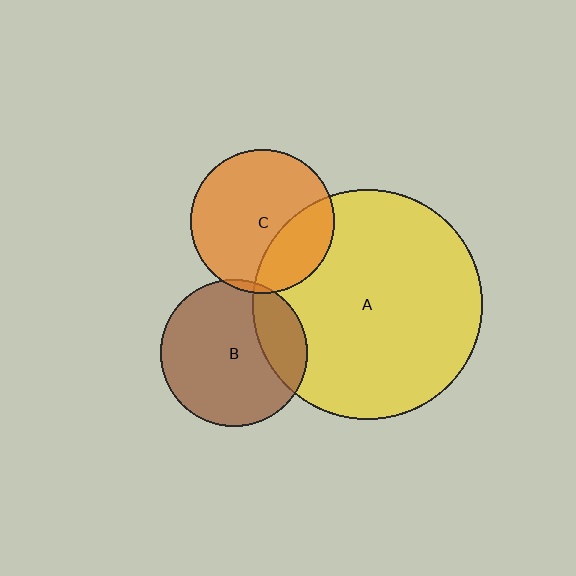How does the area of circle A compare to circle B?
Approximately 2.4 times.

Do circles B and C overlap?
Yes.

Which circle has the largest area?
Circle A (yellow).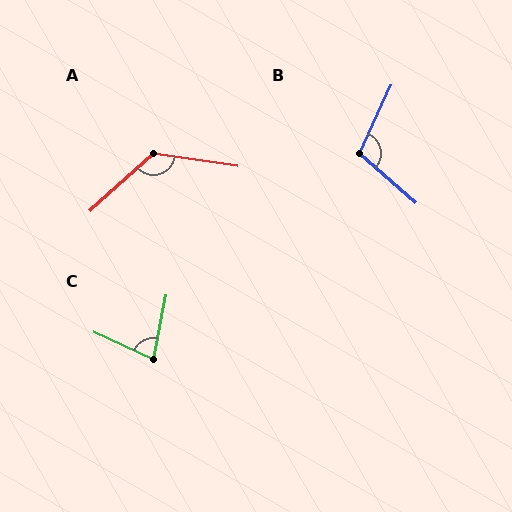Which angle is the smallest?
C, at approximately 76 degrees.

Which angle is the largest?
A, at approximately 130 degrees.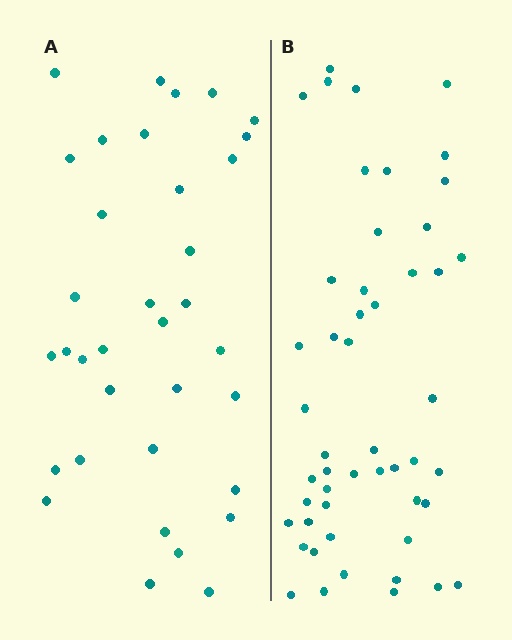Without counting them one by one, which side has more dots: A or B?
Region B (the right region) has more dots.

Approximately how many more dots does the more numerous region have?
Region B has approximately 15 more dots than region A.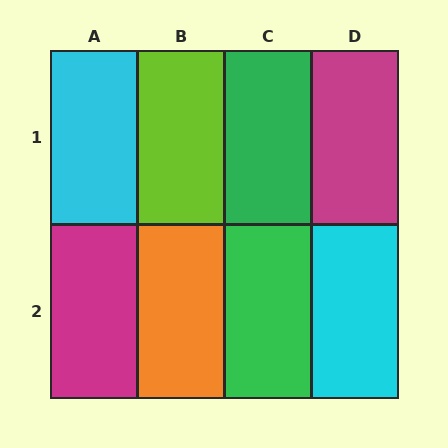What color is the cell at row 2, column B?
Orange.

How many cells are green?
2 cells are green.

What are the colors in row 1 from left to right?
Cyan, lime, green, magenta.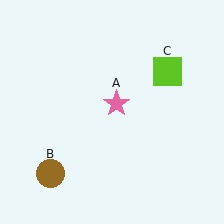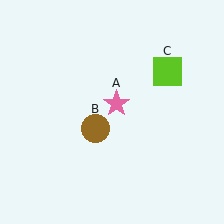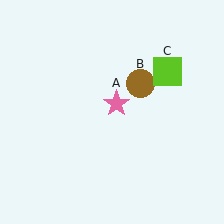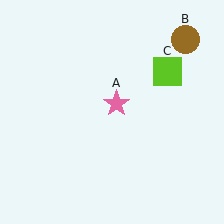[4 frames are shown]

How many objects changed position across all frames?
1 object changed position: brown circle (object B).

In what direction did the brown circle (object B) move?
The brown circle (object B) moved up and to the right.